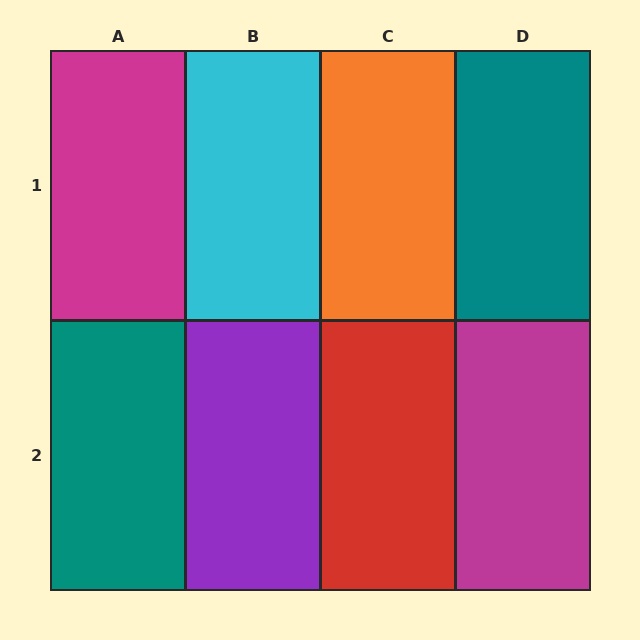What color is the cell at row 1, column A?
Magenta.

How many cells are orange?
1 cell is orange.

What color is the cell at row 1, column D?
Teal.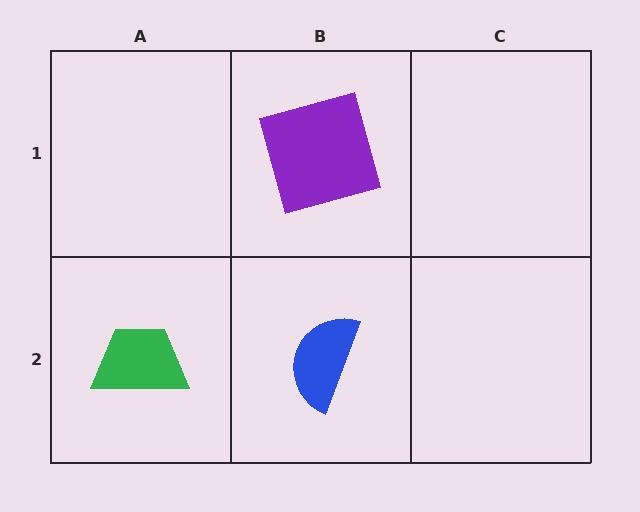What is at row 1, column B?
A purple square.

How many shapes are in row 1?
1 shape.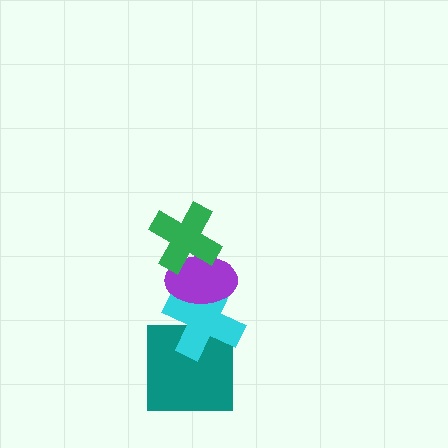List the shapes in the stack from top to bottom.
From top to bottom: the green cross, the purple ellipse, the cyan cross, the teal square.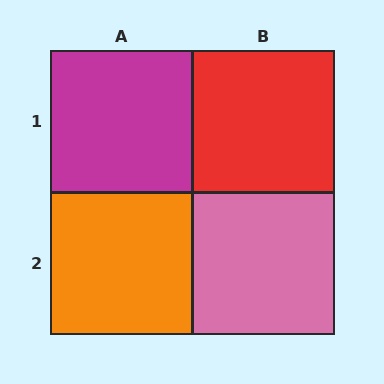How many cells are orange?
1 cell is orange.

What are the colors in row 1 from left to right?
Magenta, red.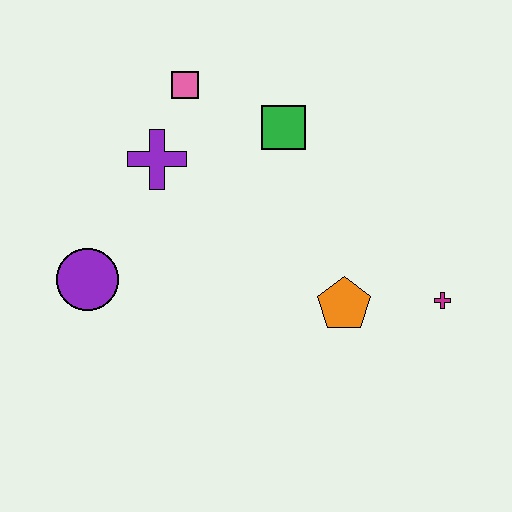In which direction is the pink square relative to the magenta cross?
The pink square is to the left of the magenta cross.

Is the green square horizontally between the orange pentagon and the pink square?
Yes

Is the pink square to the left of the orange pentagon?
Yes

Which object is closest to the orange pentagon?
The magenta cross is closest to the orange pentagon.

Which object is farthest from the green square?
The purple circle is farthest from the green square.